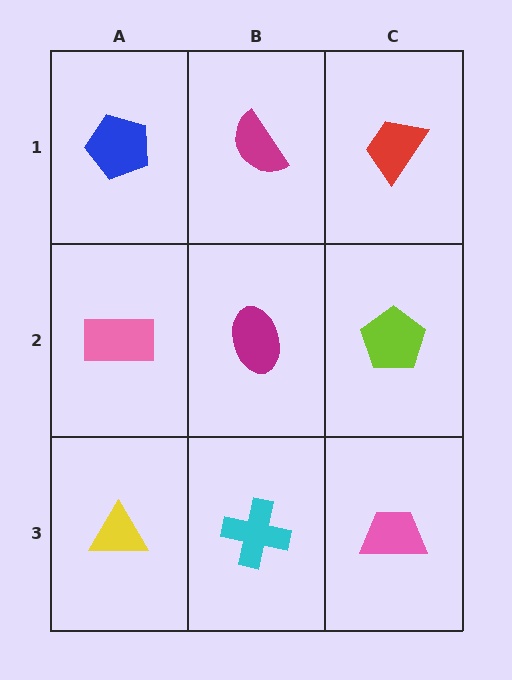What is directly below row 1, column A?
A pink rectangle.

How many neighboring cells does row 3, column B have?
3.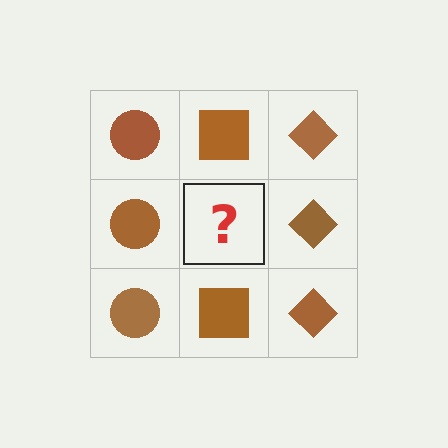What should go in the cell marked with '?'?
The missing cell should contain a brown square.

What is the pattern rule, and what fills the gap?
The rule is that each column has a consistent shape. The gap should be filled with a brown square.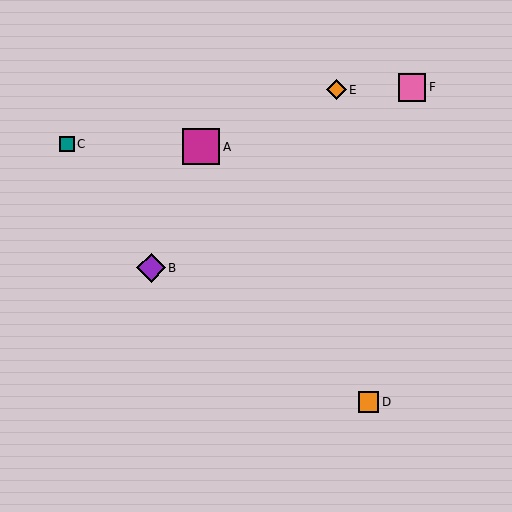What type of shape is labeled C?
Shape C is a teal square.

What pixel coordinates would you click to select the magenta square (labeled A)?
Click at (201, 147) to select the magenta square A.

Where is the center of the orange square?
The center of the orange square is at (369, 402).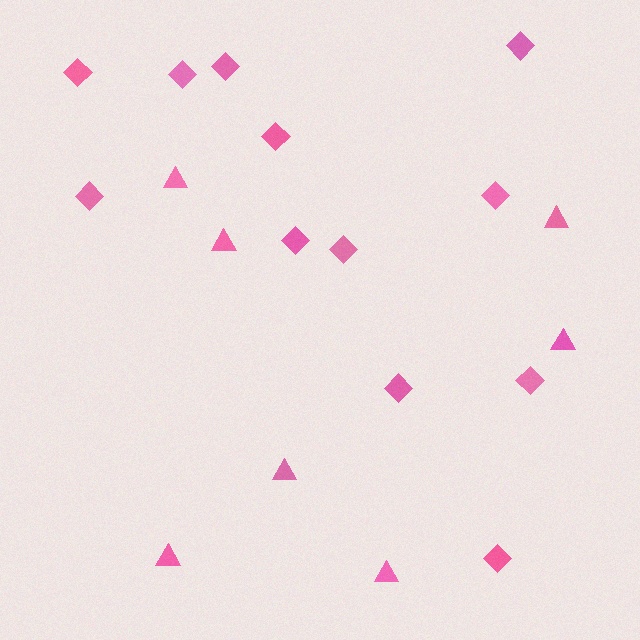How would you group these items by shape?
There are 2 groups: one group of triangles (7) and one group of diamonds (12).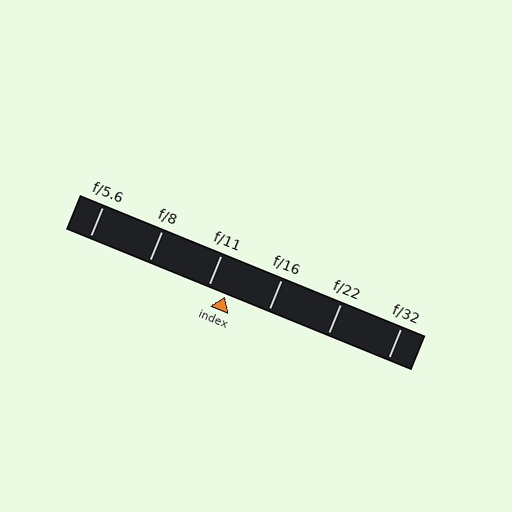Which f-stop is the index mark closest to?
The index mark is closest to f/11.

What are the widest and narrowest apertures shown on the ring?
The widest aperture shown is f/5.6 and the narrowest is f/32.